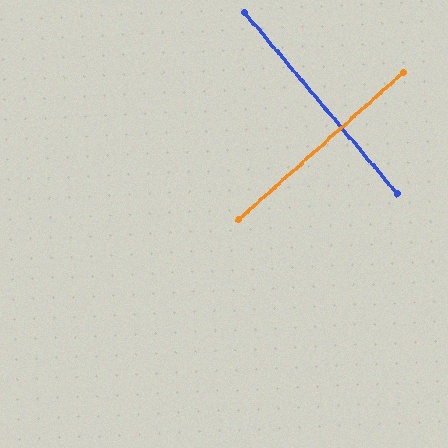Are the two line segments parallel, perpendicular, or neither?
Perpendicular — they meet at approximately 88°.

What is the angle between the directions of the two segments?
Approximately 88 degrees.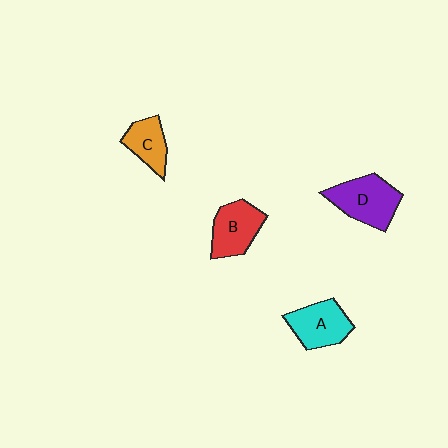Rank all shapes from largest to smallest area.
From largest to smallest: D (purple), A (cyan), B (red), C (orange).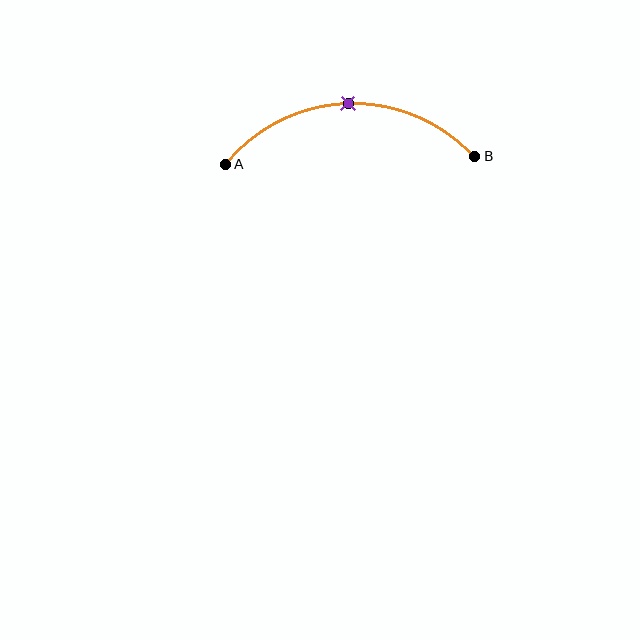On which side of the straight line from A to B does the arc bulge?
The arc bulges above the straight line connecting A and B.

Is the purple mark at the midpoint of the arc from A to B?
Yes. The purple mark lies on the arc at equal arc-length from both A and B — it is the arc midpoint.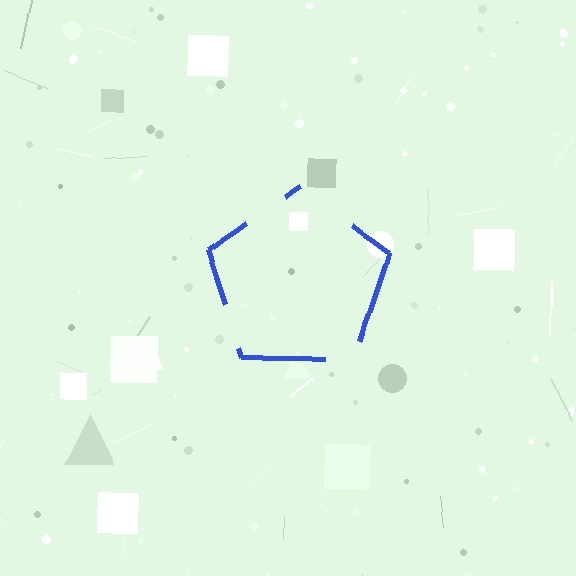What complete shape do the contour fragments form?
The contour fragments form a pentagon.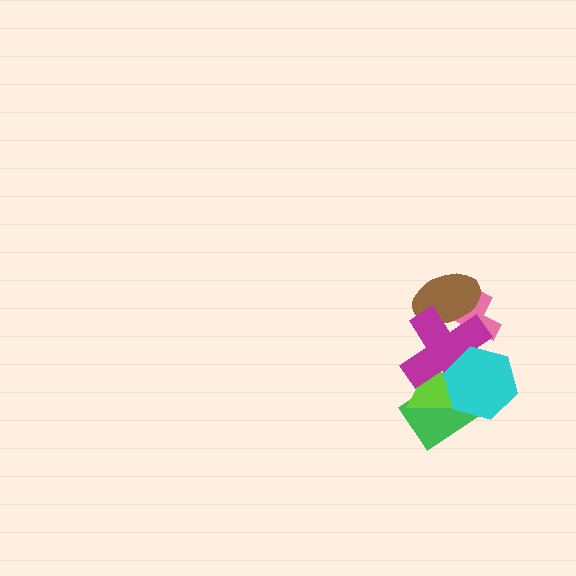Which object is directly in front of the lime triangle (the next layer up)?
The magenta cross is directly in front of the lime triangle.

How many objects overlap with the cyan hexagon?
3 objects overlap with the cyan hexagon.